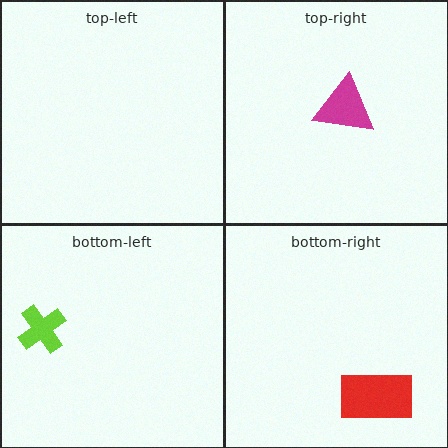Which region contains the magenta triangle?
The top-right region.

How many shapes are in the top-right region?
1.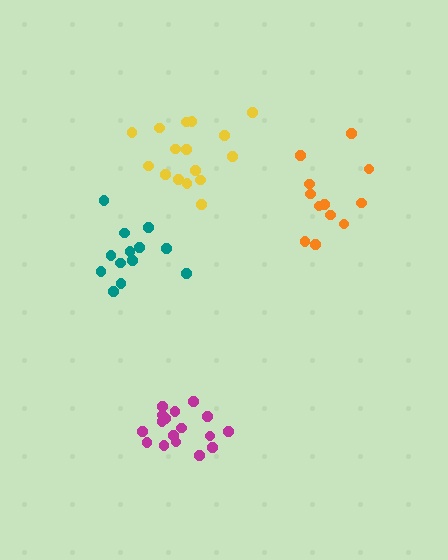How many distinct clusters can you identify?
There are 4 distinct clusters.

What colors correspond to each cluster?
The clusters are colored: yellow, orange, magenta, teal.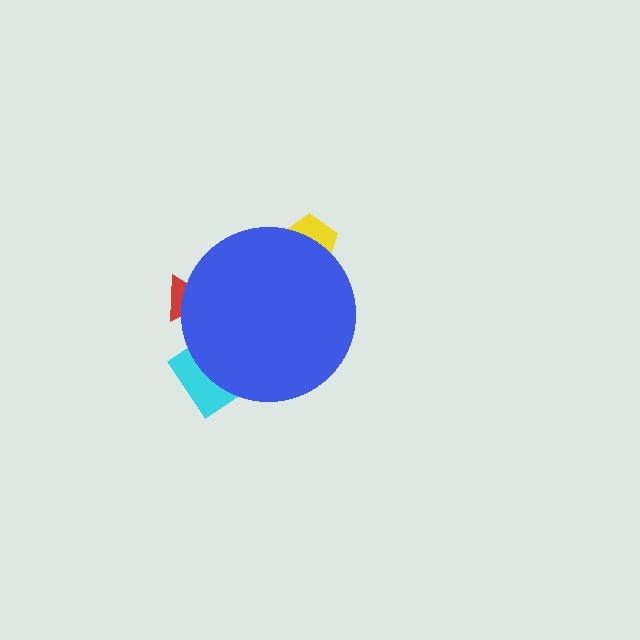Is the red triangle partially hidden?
Yes, the red triangle is partially hidden behind the blue circle.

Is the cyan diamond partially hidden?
Yes, the cyan diamond is partially hidden behind the blue circle.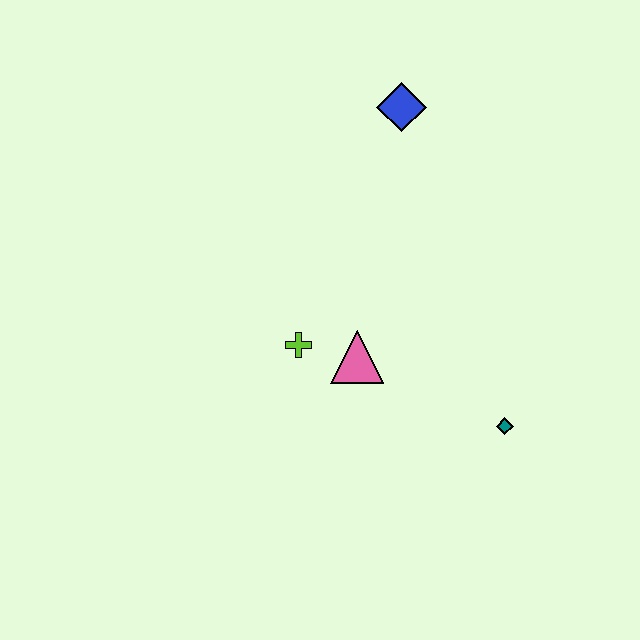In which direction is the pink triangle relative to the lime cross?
The pink triangle is to the right of the lime cross.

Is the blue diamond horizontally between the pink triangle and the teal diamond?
Yes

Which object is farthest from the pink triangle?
The blue diamond is farthest from the pink triangle.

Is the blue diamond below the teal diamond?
No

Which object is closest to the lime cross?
The pink triangle is closest to the lime cross.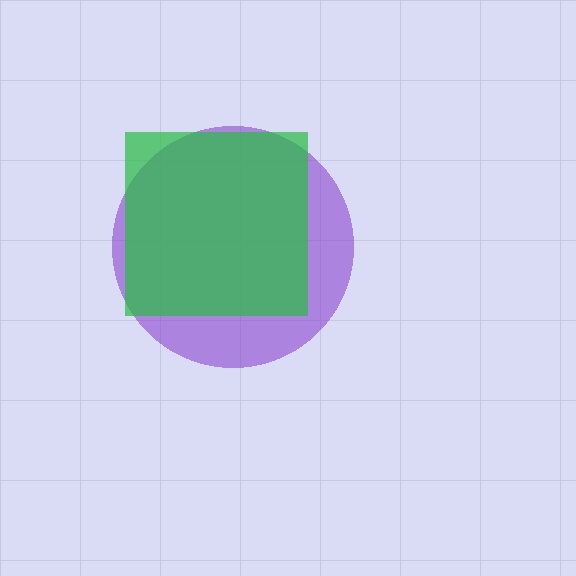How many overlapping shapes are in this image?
There are 2 overlapping shapes in the image.